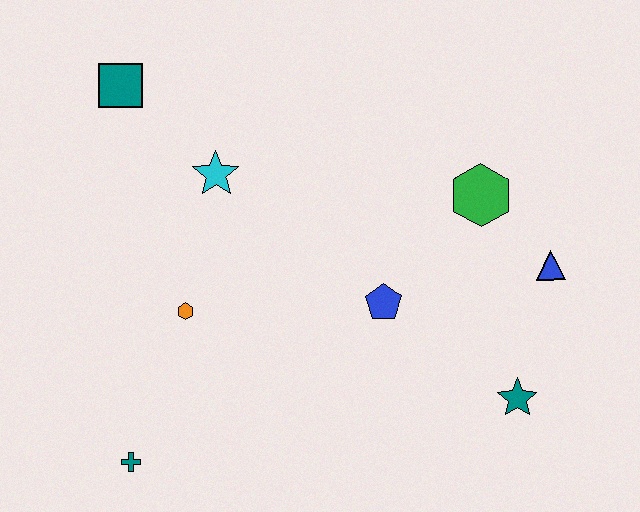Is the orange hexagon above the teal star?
Yes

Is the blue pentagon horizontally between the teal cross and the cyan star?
No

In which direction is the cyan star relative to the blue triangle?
The cyan star is to the left of the blue triangle.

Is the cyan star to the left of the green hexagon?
Yes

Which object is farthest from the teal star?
The teal square is farthest from the teal star.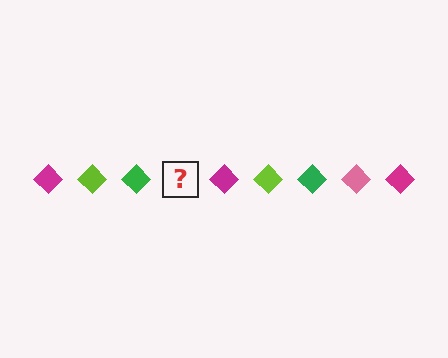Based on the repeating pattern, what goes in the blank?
The blank should be a pink diamond.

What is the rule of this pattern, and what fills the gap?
The rule is that the pattern cycles through magenta, lime, green, pink diamonds. The gap should be filled with a pink diamond.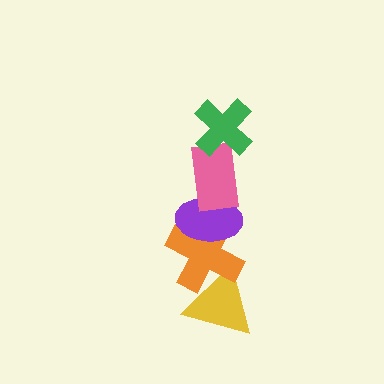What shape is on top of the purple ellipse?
The pink rectangle is on top of the purple ellipse.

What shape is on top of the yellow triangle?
The orange cross is on top of the yellow triangle.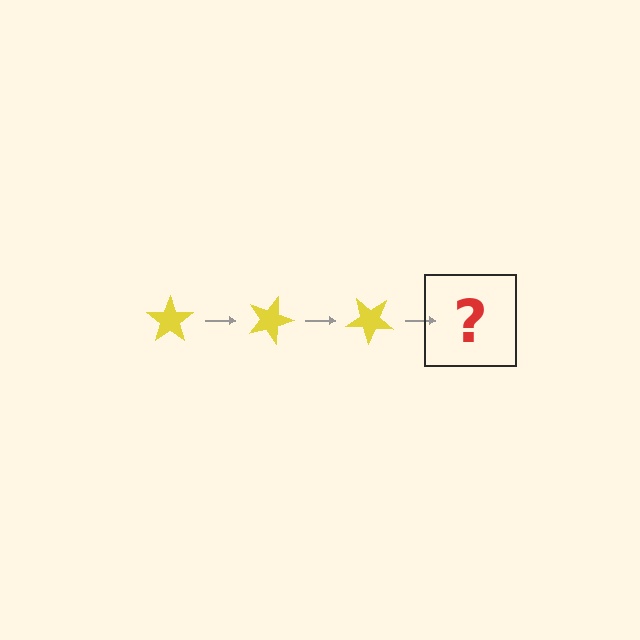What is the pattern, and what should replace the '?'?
The pattern is that the star rotates 20 degrees each step. The '?' should be a yellow star rotated 60 degrees.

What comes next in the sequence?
The next element should be a yellow star rotated 60 degrees.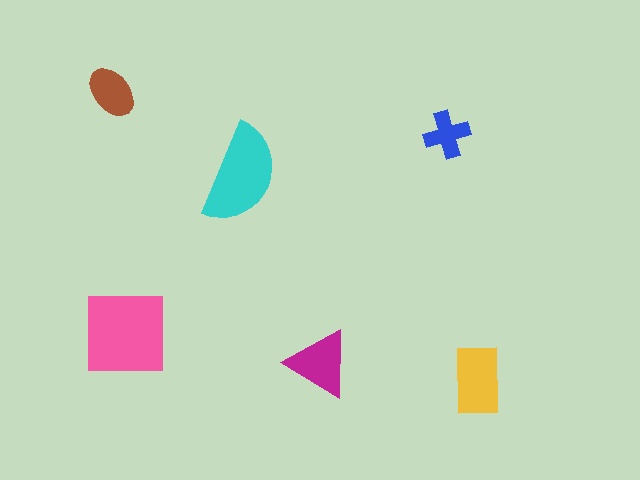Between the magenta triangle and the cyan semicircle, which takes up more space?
The cyan semicircle.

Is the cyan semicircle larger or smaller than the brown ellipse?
Larger.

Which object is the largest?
The pink square.